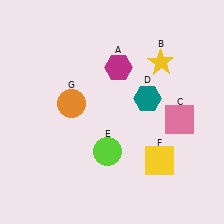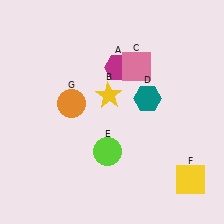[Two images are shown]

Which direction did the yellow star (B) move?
The yellow star (B) moved left.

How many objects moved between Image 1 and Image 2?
3 objects moved between the two images.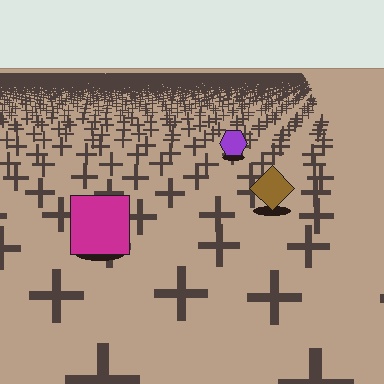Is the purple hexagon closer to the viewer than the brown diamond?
No. The brown diamond is closer — you can tell from the texture gradient: the ground texture is coarser near it.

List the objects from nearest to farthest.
From nearest to farthest: the magenta square, the brown diamond, the purple hexagon.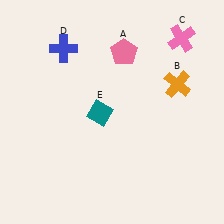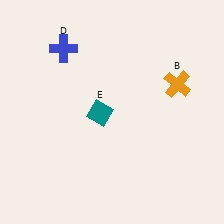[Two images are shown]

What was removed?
The pink cross (C), the pink pentagon (A) were removed in Image 2.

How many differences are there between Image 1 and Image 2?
There are 2 differences between the two images.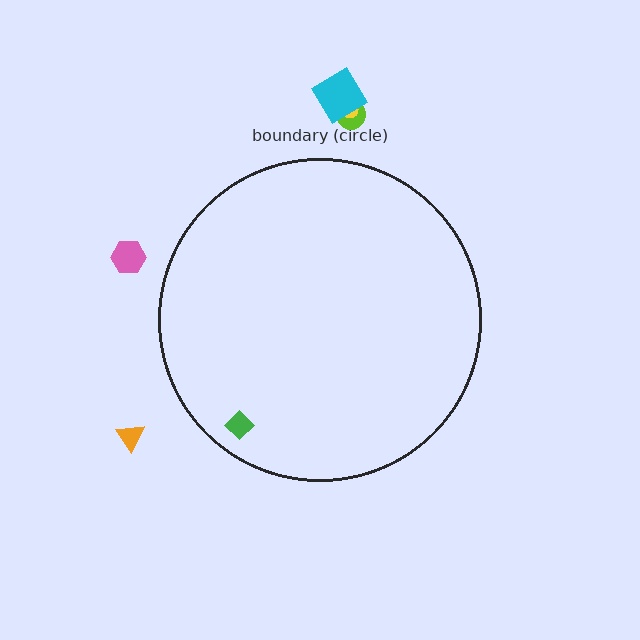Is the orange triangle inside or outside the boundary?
Outside.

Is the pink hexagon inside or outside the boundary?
Outside.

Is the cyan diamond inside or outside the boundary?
Outside.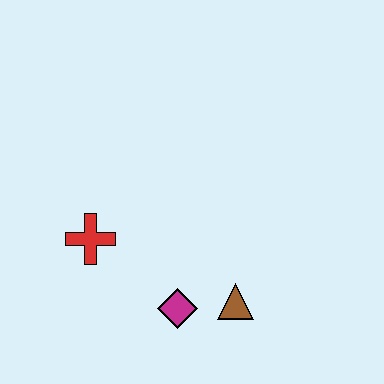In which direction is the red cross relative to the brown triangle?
The red cross is to the left of the brown triangle.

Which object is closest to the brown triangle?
The magenta diamond is closest to the brown triangle.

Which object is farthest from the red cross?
The brown triangle is farthest from the red cross.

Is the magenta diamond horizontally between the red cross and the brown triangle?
Yes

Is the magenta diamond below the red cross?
Yes